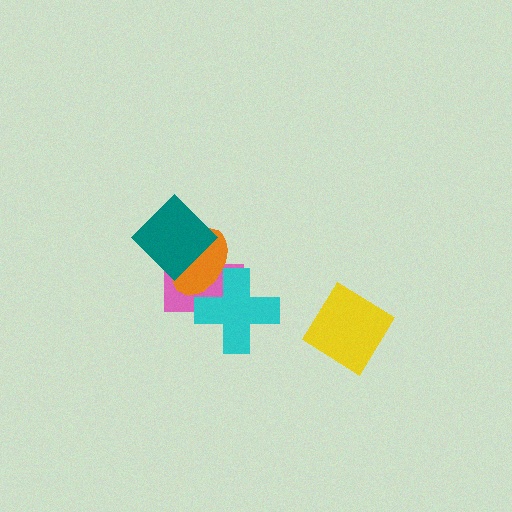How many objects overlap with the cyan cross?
2 objects overlap with the cyan cross.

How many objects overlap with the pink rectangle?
3 objects overlap with the pink rectangle.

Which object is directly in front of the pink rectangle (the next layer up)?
The cyan cross is directly in front of the pink rectangle.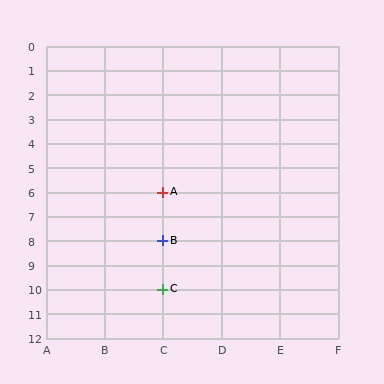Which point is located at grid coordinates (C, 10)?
Point C is at (C, 10).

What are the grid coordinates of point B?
Point B is at grid coordinates (C, 8).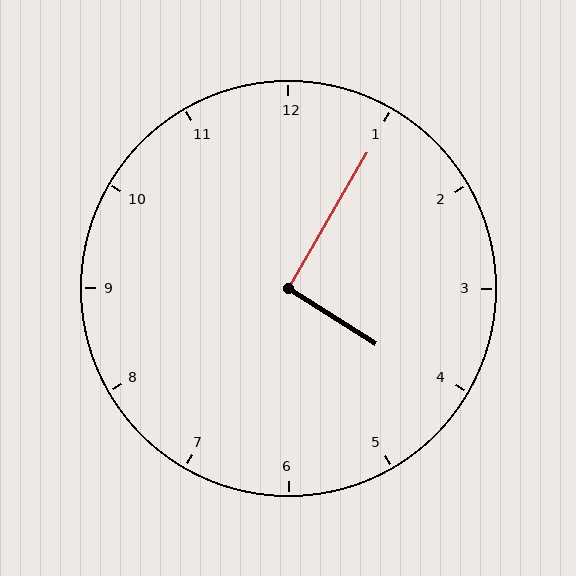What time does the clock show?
4:05.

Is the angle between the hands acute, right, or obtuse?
It is right.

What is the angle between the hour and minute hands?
Approximately 92 degrees.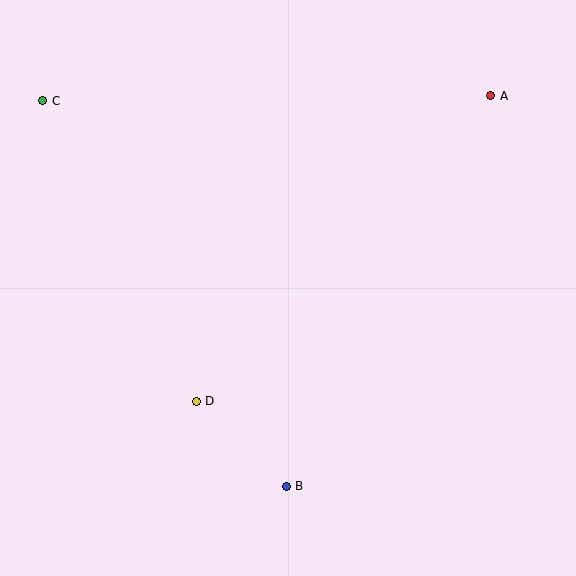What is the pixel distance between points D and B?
The distance between D and B is 124 pixels.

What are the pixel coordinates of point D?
Point D is at (196, 401).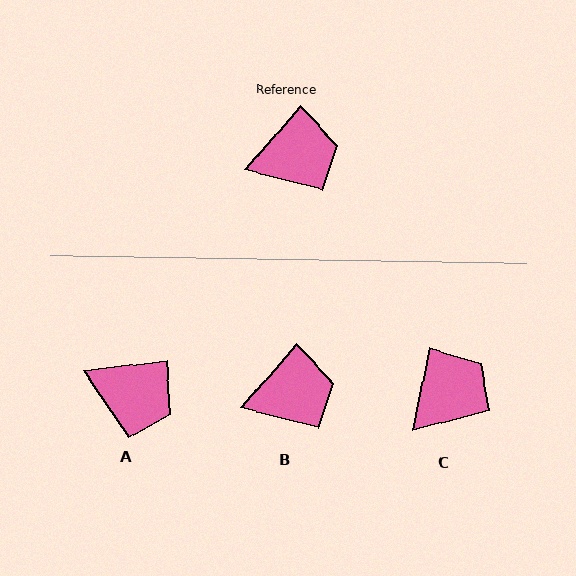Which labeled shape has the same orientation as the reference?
B.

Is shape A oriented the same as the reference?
No, it is off by about 41 degrees.